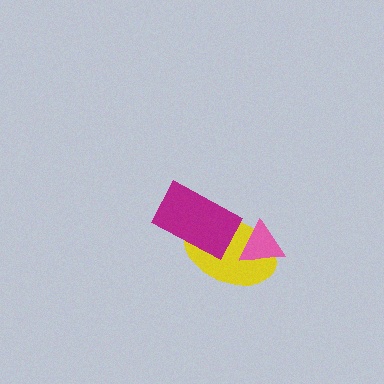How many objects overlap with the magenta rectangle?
1 object overlaps with the magenta rectangle.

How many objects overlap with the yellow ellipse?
2 objects overlap with the yellow ellipse.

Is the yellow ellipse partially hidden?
Yes, it is partially covered by another shape.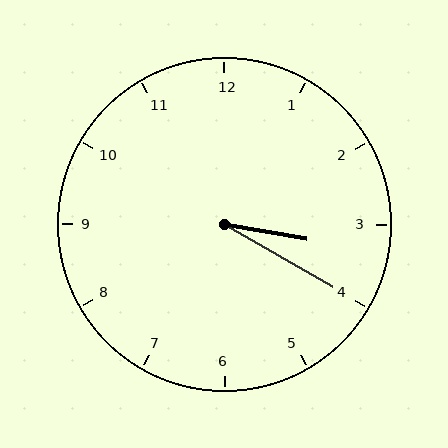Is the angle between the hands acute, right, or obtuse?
It is acute.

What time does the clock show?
3:20.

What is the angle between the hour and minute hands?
Approximately 20 degrees.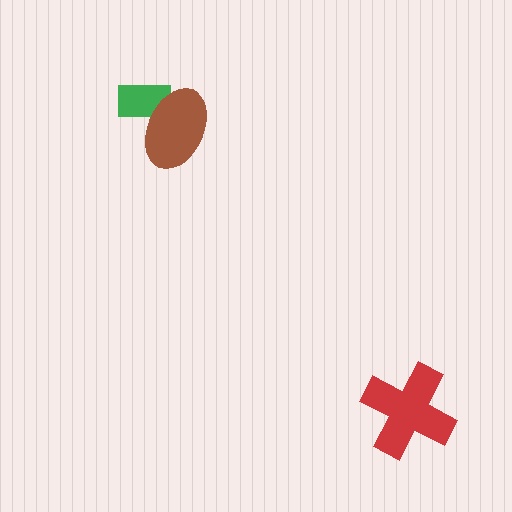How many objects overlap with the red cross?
0 objects overlap with the red cross.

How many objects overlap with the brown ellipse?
1 object overlaps with the brown ellipse.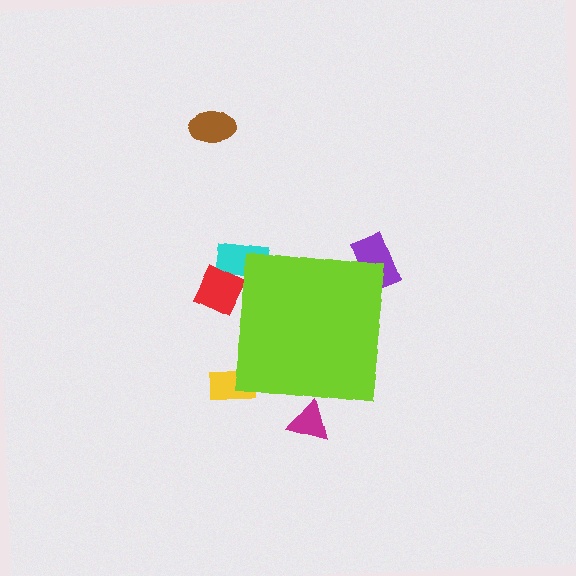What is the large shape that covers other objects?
A lime square.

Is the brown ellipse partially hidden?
No, the brown ellipse is fully visible.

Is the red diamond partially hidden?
Yes, the red diamond is partially hidden behind the lime square.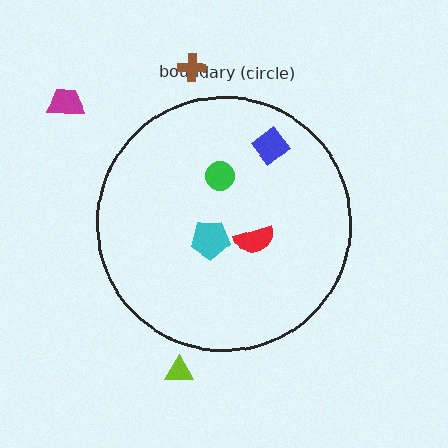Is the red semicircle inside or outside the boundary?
Inside.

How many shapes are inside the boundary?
4 inside, 3 outside.